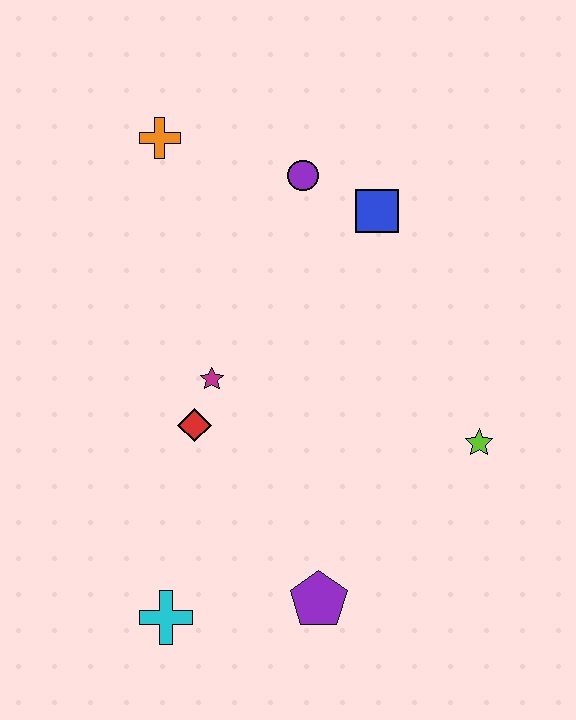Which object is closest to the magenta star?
The red diamond is closest to the magenta star.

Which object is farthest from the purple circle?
The cyan cross is farthest from the purple circle.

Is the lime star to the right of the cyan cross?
Yes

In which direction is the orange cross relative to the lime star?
The orange cross is to the left of the lime star.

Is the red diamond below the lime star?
No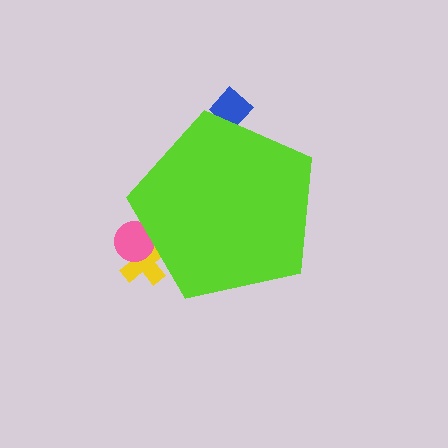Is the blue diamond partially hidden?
Yes, the blue diamond is partially hidden behind the lime pentagon.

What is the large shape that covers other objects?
A lime pentagon.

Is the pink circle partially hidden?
Yes, the pink circle is partially hidden behind the lime pentagon.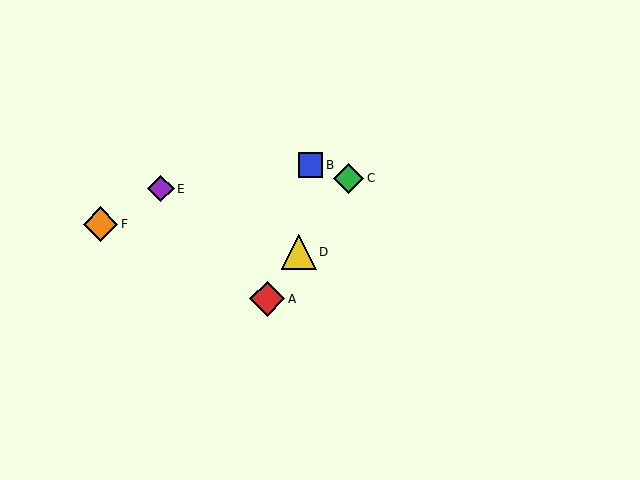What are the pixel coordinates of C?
Object C is at (348, 178).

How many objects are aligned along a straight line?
3 objects (A, C, D) are aligned along a straight line.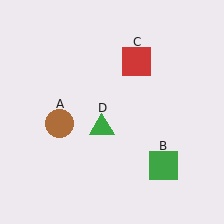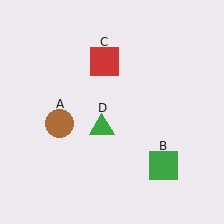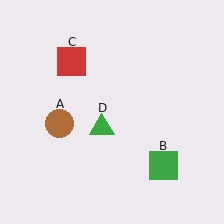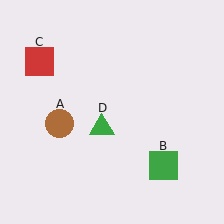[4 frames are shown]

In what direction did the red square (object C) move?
The red square (object C) moved left.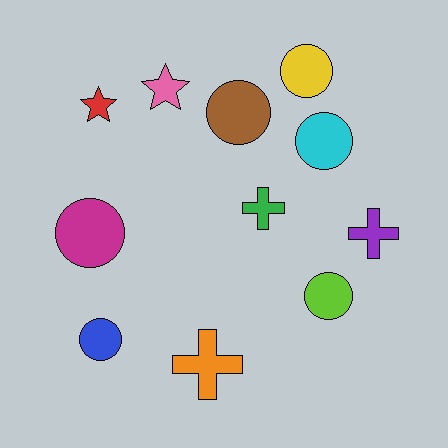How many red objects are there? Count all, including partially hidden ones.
There is 1 red object.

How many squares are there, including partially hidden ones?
There are no squares.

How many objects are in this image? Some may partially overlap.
There are 11 objects.